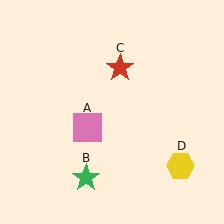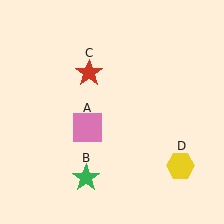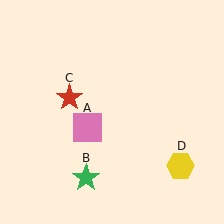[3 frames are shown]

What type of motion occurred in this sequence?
The red star (object C) rotated counterclockwise around the center of the scene.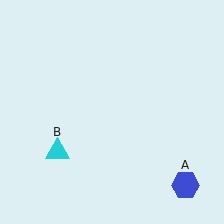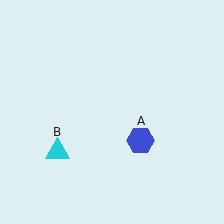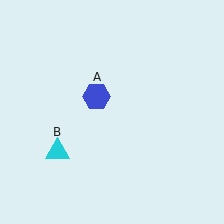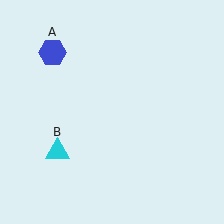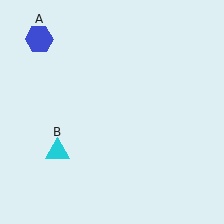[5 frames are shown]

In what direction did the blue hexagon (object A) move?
The blue hexagon (object A) moved up and to the left.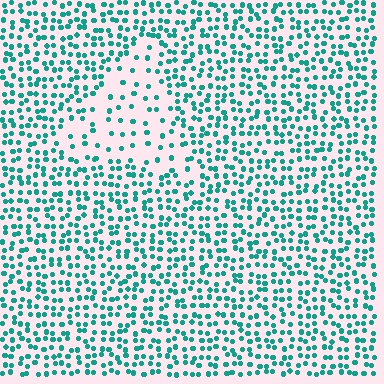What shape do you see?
I see a triangle.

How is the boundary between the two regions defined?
The boundary is defined by a change in element density (approximately 2.4x ratio). All elements are the same color, size, and shape.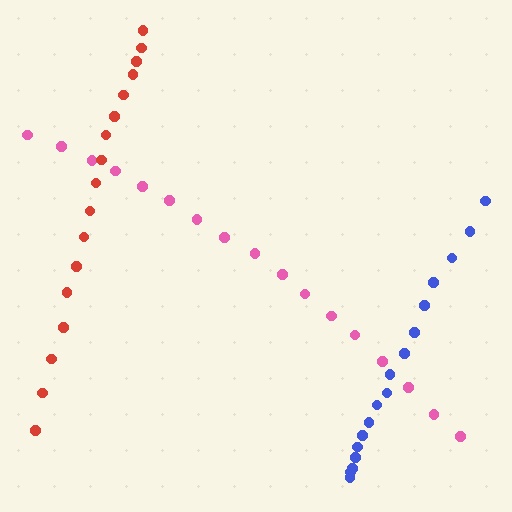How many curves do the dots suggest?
There are 3 distinct paths.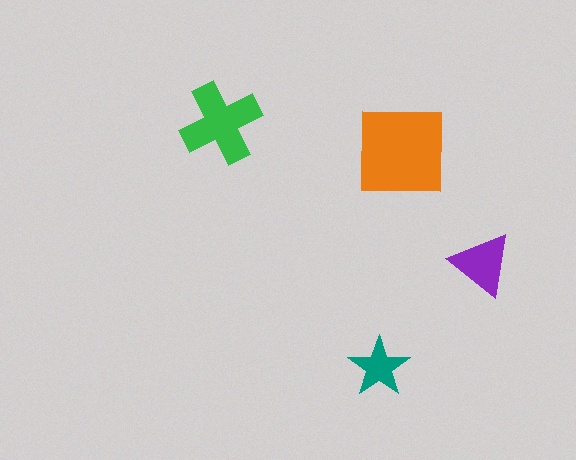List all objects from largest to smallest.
The orange square, the green cross, the purple triangle, the teal star.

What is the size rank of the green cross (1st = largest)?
2nd.